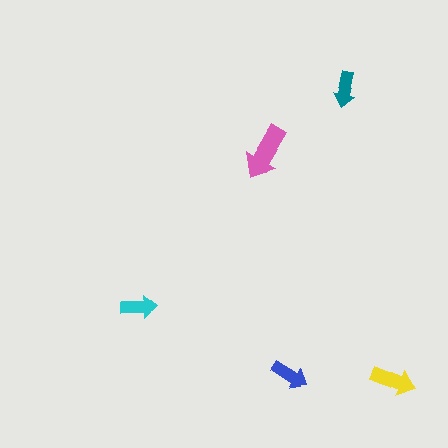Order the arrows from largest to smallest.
the pink one, the yellow one, the blue one, the cyan one, the teal one.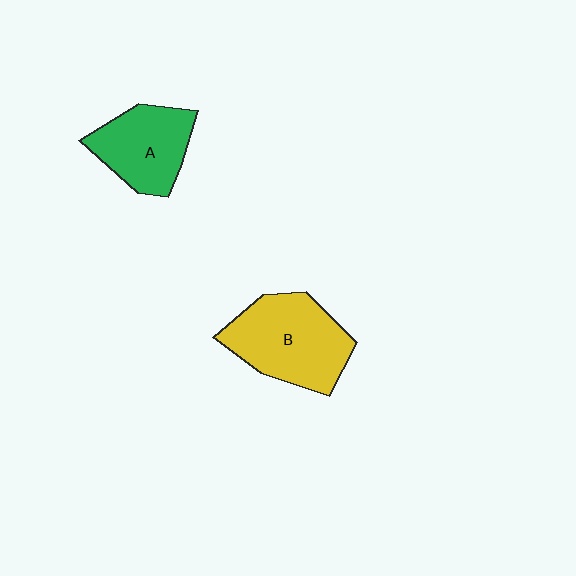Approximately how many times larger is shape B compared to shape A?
Approximately 1.3 times.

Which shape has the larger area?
Shape B (yellow).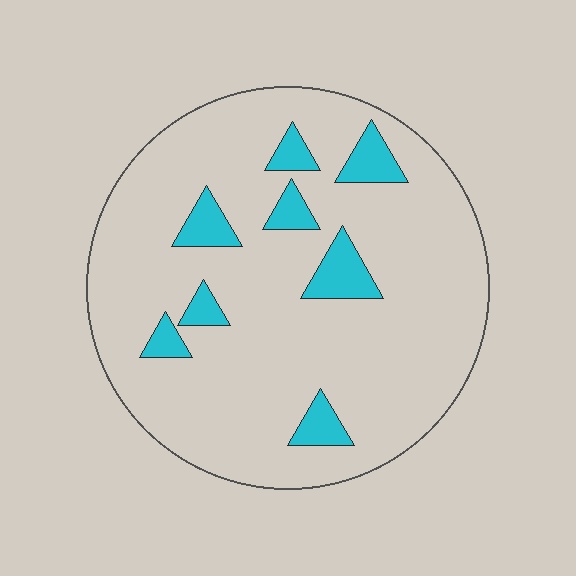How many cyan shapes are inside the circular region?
8.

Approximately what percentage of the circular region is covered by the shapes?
Approximately 10%.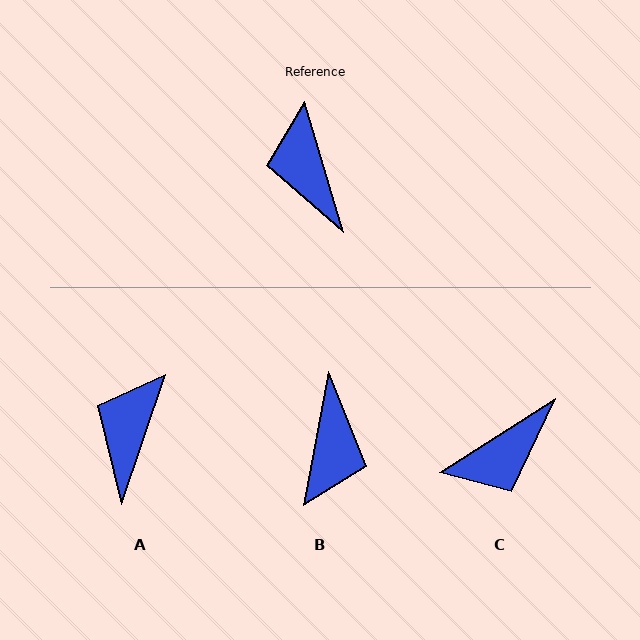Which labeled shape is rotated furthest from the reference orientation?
B, about 153 degrees away.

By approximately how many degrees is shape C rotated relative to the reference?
Approximately 106 degrees counter-clockwise.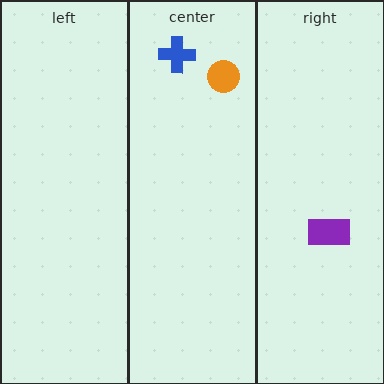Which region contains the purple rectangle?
The right region.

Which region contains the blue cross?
The center region.